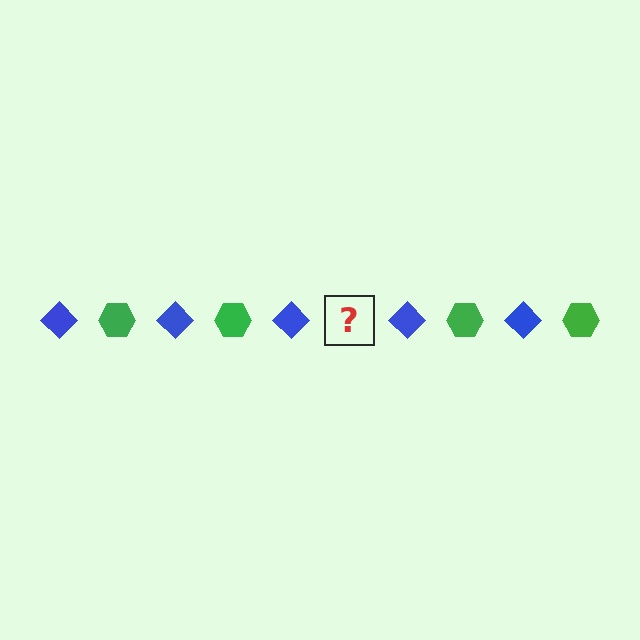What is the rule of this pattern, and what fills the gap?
The rule is that the pattern alternates between blue diamond and green hexagon. The gap should be filled with a green hexagon.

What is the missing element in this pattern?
The missing element is a green hexagon.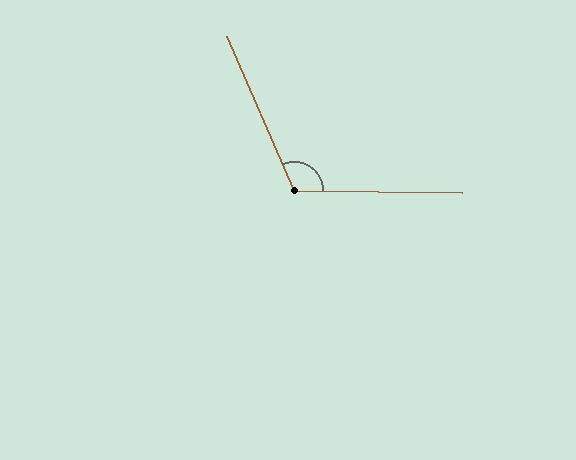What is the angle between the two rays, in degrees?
Approximately 114 degrees.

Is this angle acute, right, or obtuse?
It is obtuse.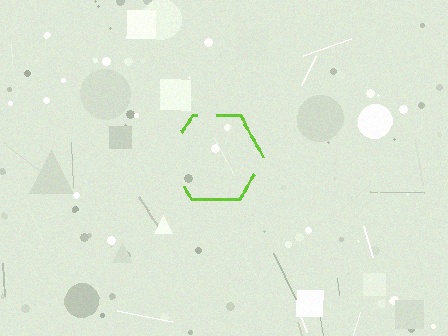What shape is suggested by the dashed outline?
The dashed outline suggests a hexagon.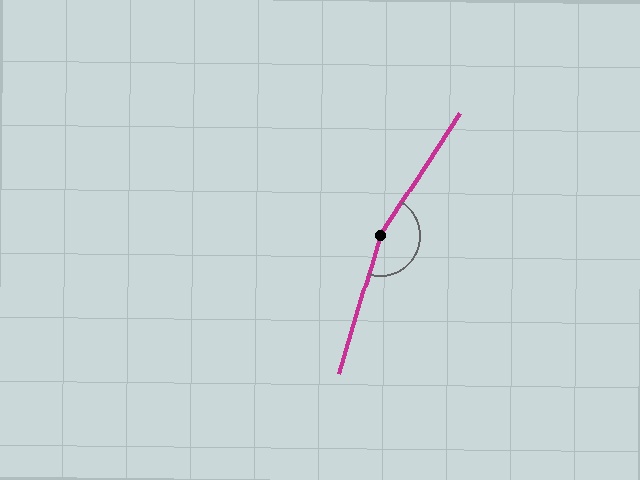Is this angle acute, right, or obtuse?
It is obtuse.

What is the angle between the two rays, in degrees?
Approximately 164 degrees.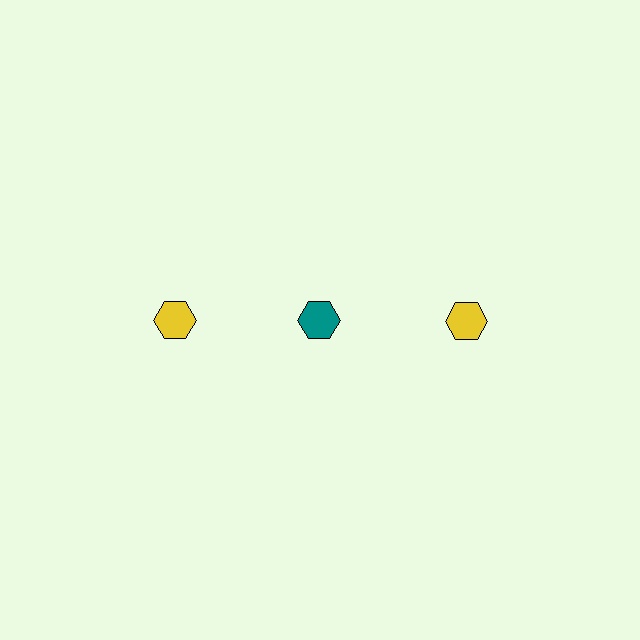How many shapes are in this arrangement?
There are 3 shapes arranged in a grid pattern.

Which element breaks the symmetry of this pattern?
The teal hexagon in the top row, second from left column breaks the symmetry. All other shapes are yellow hexagons.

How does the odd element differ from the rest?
It has a different color: teal instead of yellow.